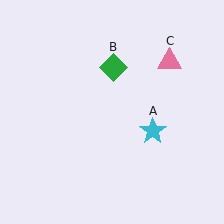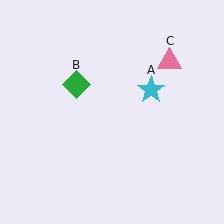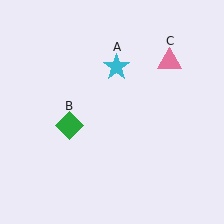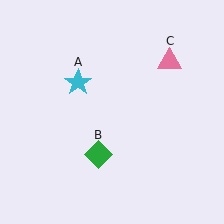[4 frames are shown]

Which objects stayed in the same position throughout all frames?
Pink triangle (object C) remained stationary.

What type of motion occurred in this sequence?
The cyan star (object A), green diamond (object B) rotated counterclockwise around the center of the scene.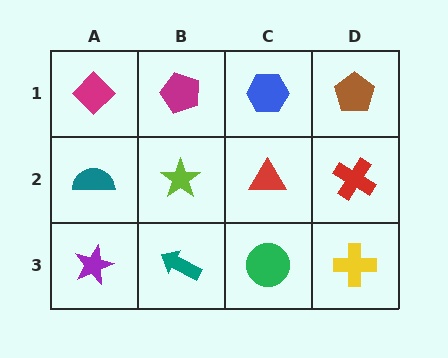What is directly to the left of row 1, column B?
A magenta diamond.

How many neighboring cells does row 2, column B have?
4.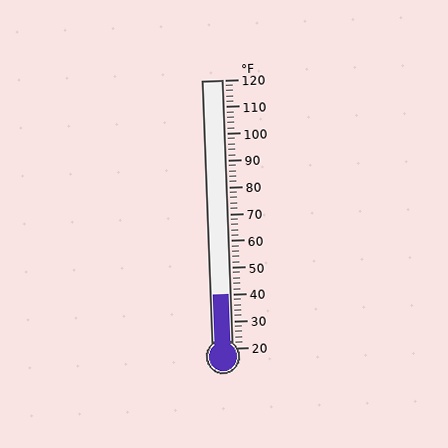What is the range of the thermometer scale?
The thermometer scale ranges from 20°F to 120°F.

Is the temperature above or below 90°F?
The temperature is below 90°F.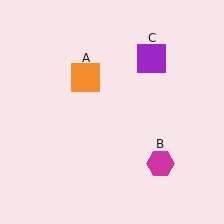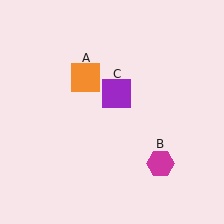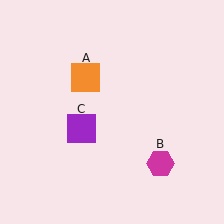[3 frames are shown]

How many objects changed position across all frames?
1 object changed position: purple square (object C).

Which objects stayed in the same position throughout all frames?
Orange square (object A) and magenta hexagon (object B) remained stationary.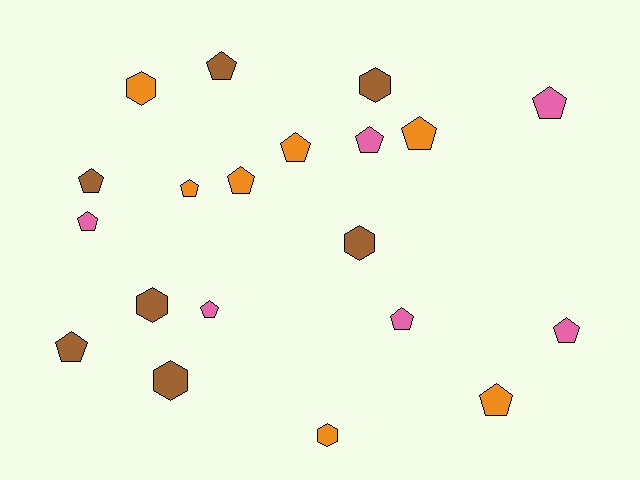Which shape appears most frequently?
Pentagon, with 14 objects.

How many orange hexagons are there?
There are 2 orange hexagons.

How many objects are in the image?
There are 20 objects.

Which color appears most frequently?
Brown, with 7 objects.